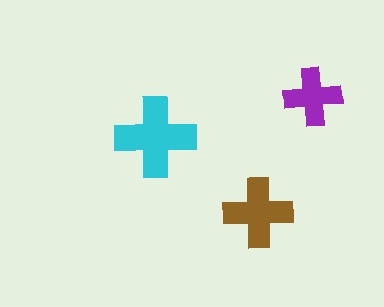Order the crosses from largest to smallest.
the cyan one, the brown one, the purple one.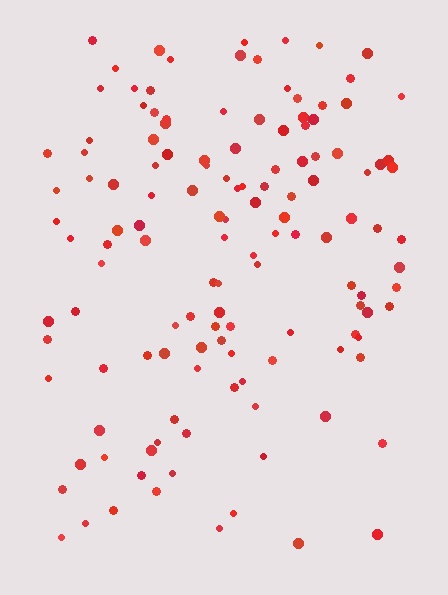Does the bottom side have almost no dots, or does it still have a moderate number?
Still a moderate number, just noticeably fewer than the top.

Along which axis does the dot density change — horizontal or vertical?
Vertical.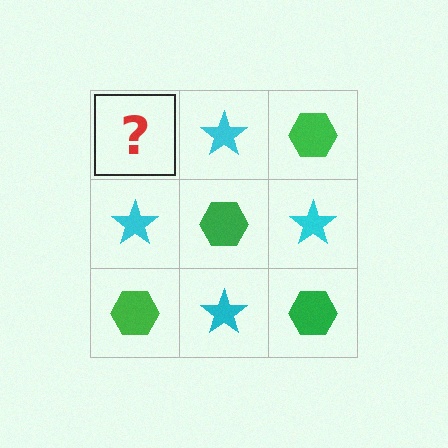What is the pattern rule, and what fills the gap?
The rule is that it alternates green hexagon and cyan star in a checkerboard pattern. The gap should be filled with a green hexagon.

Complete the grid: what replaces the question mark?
The question mark should be replaced with a green hexagon.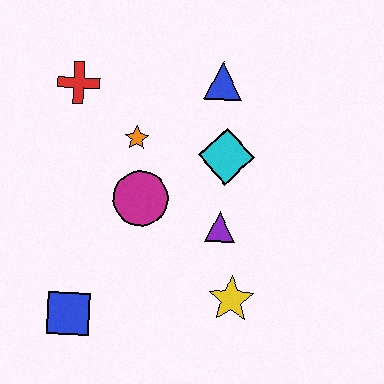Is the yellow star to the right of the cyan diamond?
Yes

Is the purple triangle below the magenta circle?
Yes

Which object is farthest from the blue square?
The blue triangle is farthest from the blue square.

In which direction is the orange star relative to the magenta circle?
The orange star is above the magenta circle.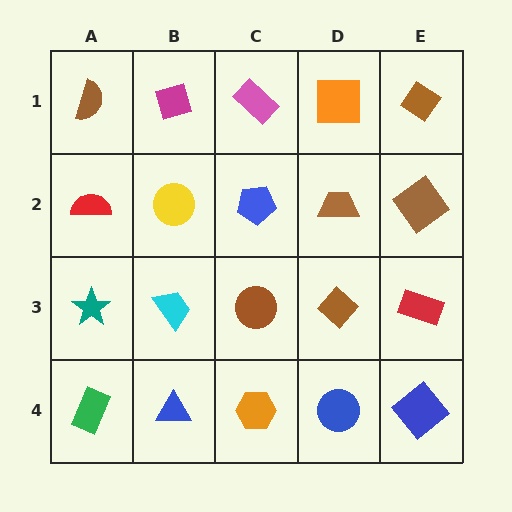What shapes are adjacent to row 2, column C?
A pink rectangle (row 1, column C), a brown circle (row 3, column C), a yellow circle (row 2, column B), a brown trapezoid (row 2, column D).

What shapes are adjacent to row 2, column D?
An orange square (row 1, column D), a brown diamond (row 3, column D), a blue pentagon (row 2, column C), a brown diamond (row 2, column E).